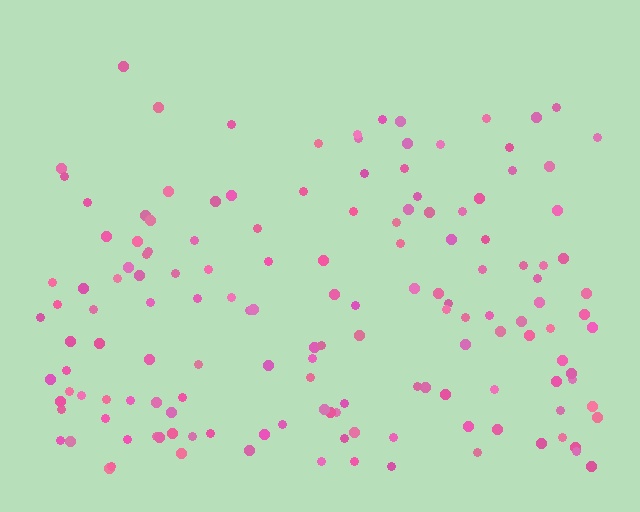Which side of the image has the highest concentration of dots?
The bottom.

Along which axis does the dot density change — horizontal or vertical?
Vertical.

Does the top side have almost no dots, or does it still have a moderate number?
Still a moderate number, just noticeably fewer than the bottom.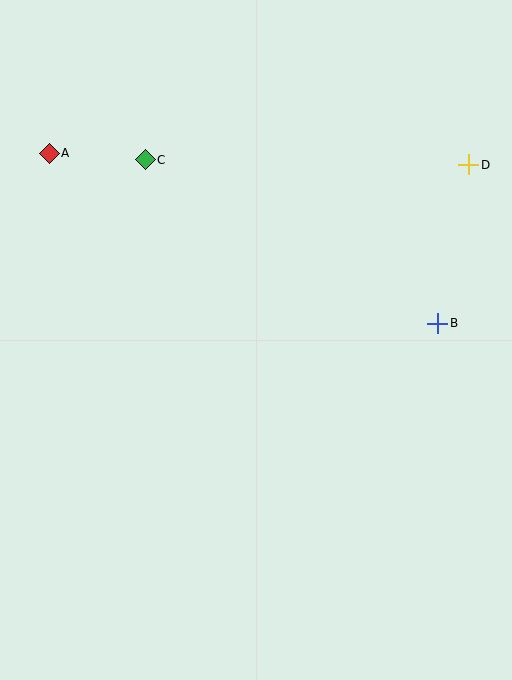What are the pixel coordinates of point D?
Point D is at (469, 165).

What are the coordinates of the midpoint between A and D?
The midpoint between A and D is at (259, 159).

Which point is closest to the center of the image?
Point B at (438, 323) is closest to the center.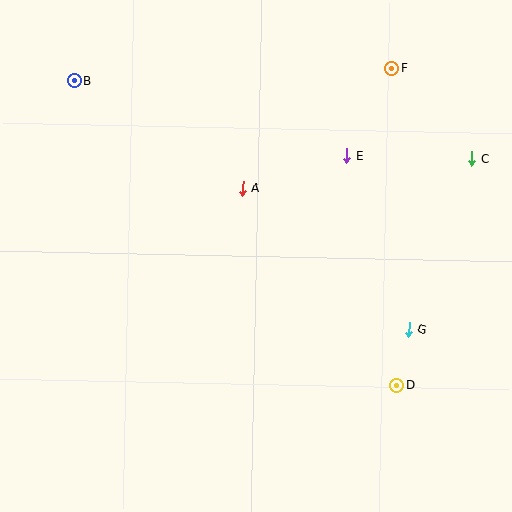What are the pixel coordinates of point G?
Point G is at (409, 330).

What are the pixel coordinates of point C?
Point C is at (472, 158).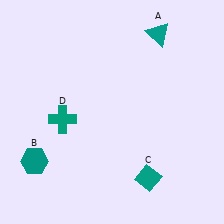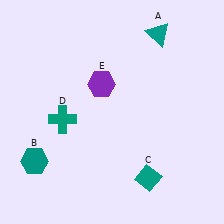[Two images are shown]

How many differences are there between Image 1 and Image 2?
There is 1 difference between the two images.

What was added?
A purple hexagon (E) was added in Image 2.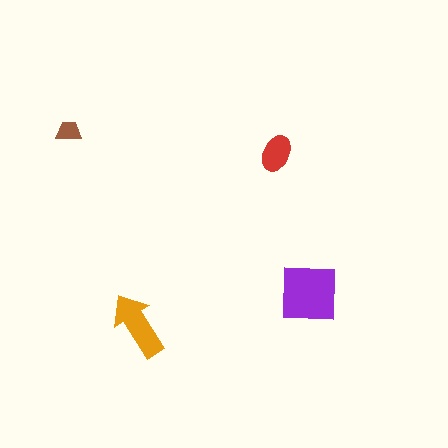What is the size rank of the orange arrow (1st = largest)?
2nd.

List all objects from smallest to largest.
The brown trapezoid, the red ellipse, the orange arrow, the purple square.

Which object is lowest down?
The orange arrow is bottommost.